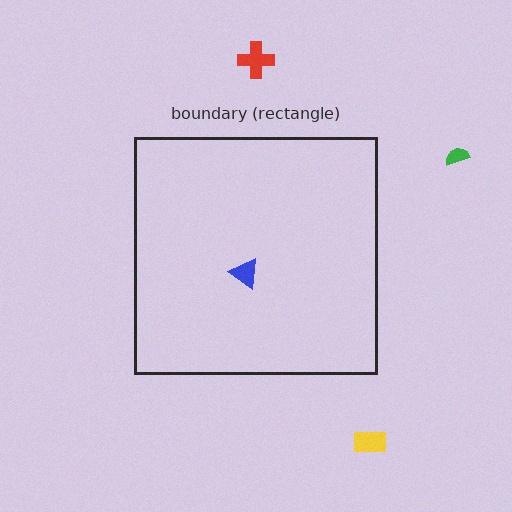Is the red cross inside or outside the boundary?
Outside.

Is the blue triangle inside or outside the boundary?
Inside.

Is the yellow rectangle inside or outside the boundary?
Outside.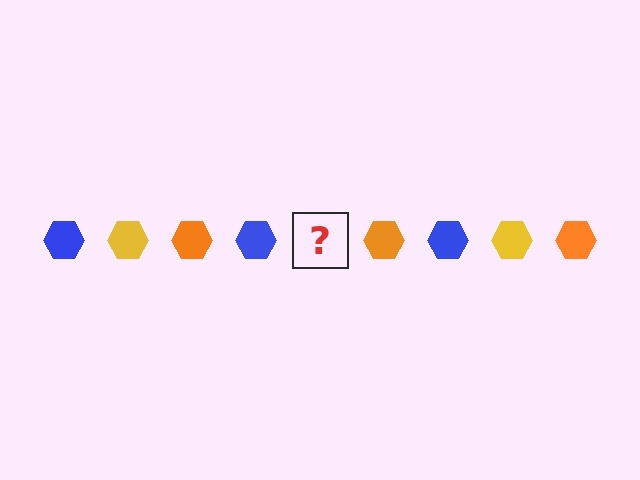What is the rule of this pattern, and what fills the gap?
The rule is that the pattern cycles through blue, yellow, orange hexagons. The gap should be filled with a yellow hexagon.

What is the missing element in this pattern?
The missing element is a yellow hexagon.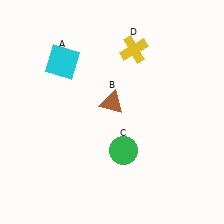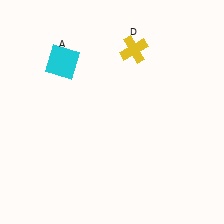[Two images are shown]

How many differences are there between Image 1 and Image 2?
There are 2 differences between the two images.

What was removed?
The green circle (C), the brown triangle (B) were removed in Image 2.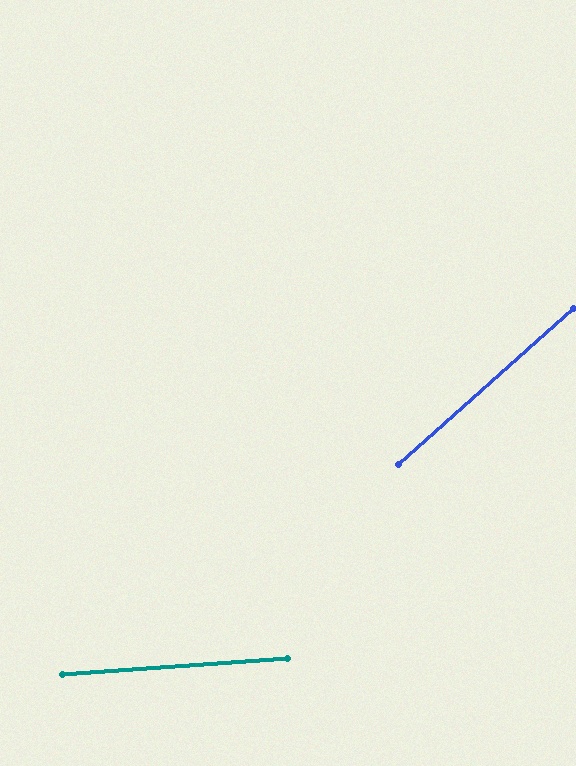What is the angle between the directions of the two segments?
Approximately 38 degrees.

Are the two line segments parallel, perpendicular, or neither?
Neither parallel nor perpendicular — they differ by about 38°.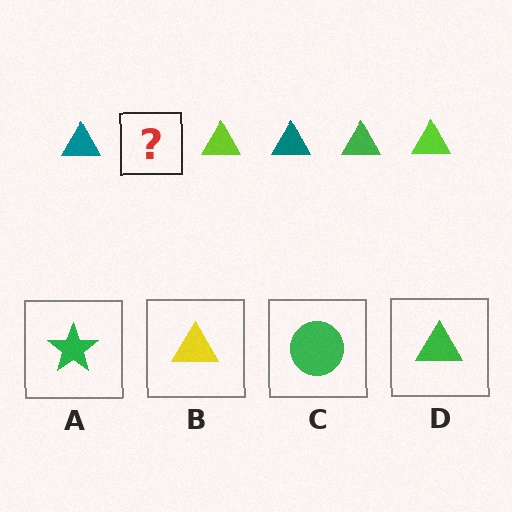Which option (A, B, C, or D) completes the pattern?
D.